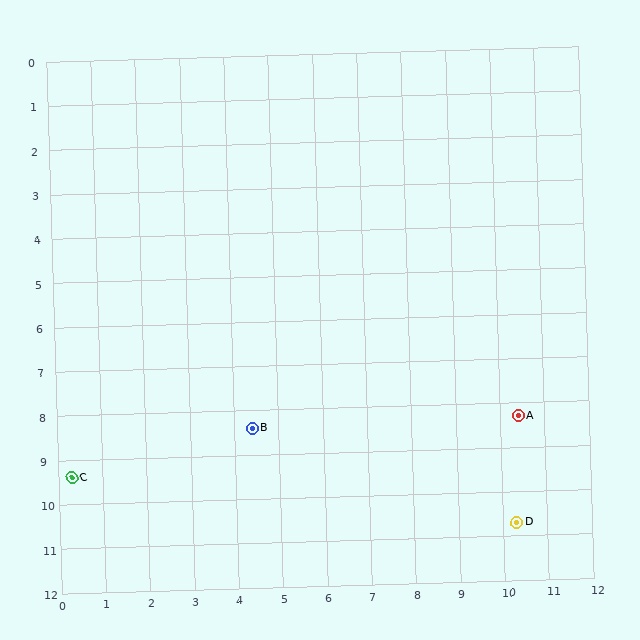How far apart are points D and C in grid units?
Points D and C are about 10.1 grid units apart.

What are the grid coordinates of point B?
Point B is at approximately (4.4, 8.4).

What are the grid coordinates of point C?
Point C is at approximately (0.3, 9.4).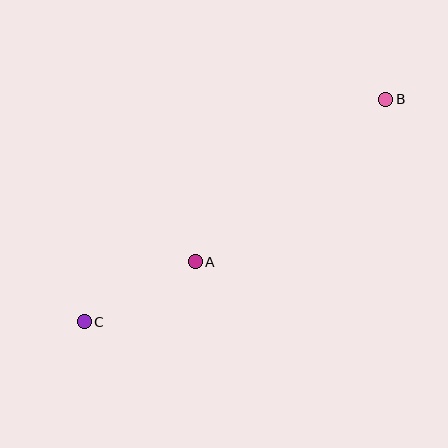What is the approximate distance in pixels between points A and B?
The distance between A and B is approximately 250 pixels.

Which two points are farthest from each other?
Points B and C are farthest from each other.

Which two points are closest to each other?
Points A and C are closest to each other.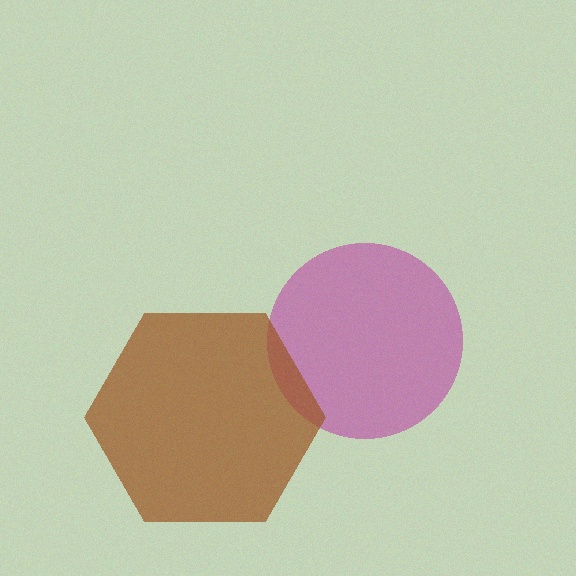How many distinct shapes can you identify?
There are 2 distinct shapes: a magenta circle, a brown hexagon.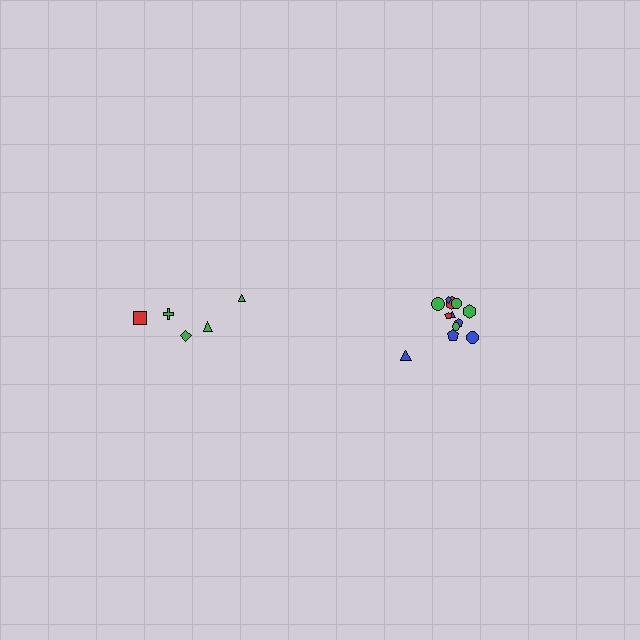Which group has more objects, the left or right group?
The right group.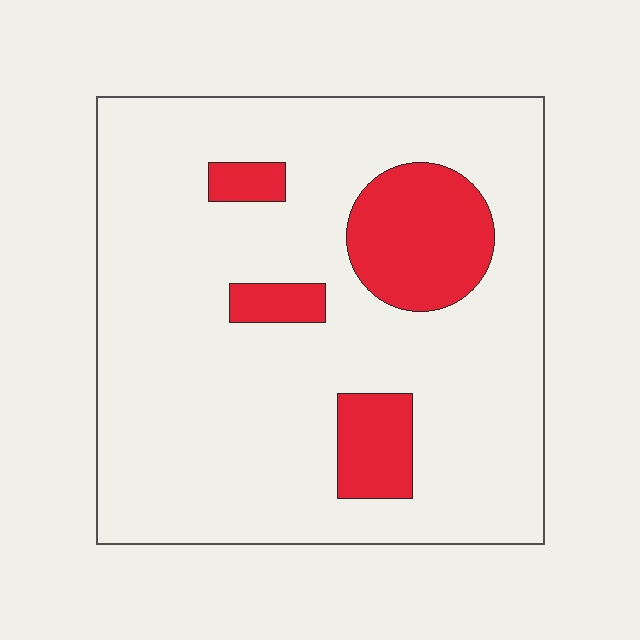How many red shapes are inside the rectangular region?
4.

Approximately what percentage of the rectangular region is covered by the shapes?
Approximately 15%.